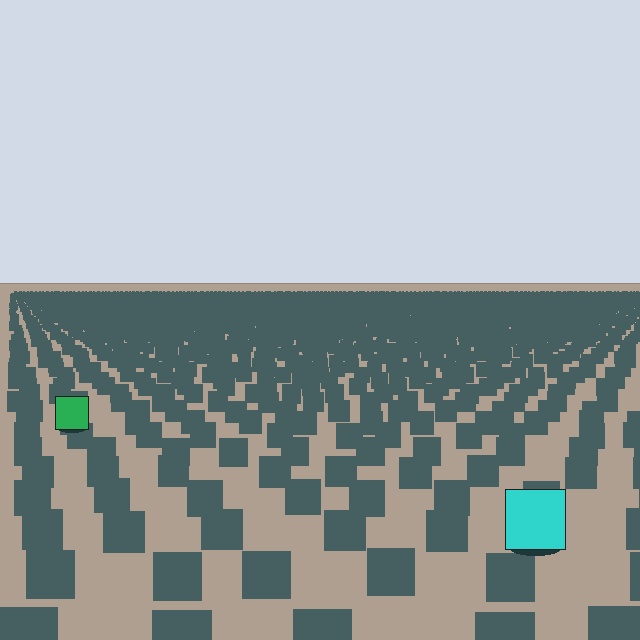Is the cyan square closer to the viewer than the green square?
Yes. The cyan square is closer — you can tell from the texture gradient: the ground texture is coarser near it.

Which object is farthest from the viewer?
The green square is farthest from the viewer. It appears smaller and the ground texture around it is denser.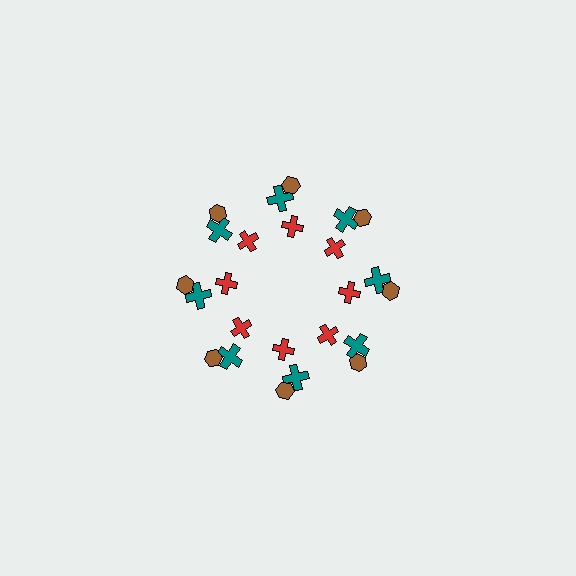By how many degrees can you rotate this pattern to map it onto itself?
The pattern maps onto itself every 45 degrees of rotation.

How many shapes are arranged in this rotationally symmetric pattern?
There are 24 shapes, arranged in 8 groups of 3.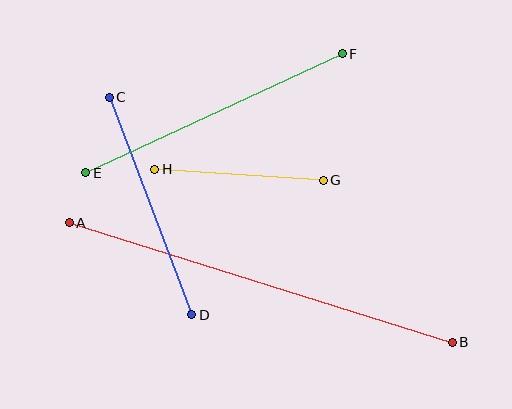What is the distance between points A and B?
The distance is approximately 401 pixels.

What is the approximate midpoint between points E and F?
The midpoint is at approximately (214, 113) pixels.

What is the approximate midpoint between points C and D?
The midpoint is at approximately (150, 206) pixels.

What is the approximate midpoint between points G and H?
The midpoint is at approximately (239, 175) pixels.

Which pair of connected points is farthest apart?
Points A and B are farthest apart.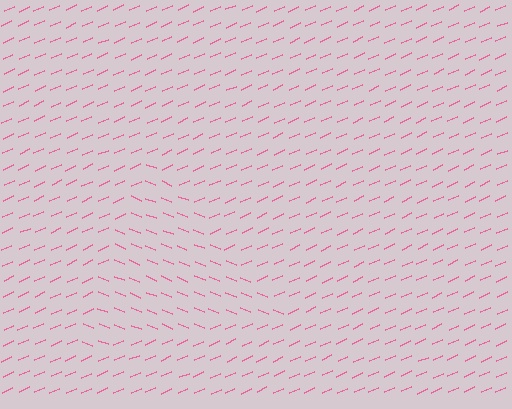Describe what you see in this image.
The image is filled with small pink line segments. A triangle region in the image has lines oriented differently from the surrounding lines, creating a visible texture boundary.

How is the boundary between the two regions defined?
The boundary is defined purely by a change in line orientation (approximately 45 degrees difference). All lines are the same color and thickness.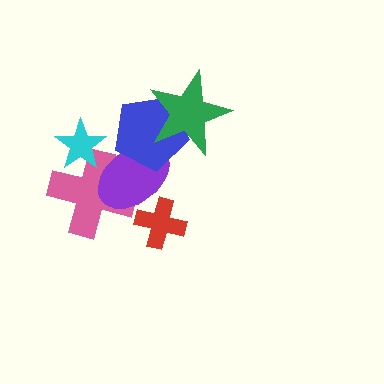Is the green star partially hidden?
No, no other shape covers it.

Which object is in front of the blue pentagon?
The green star is in front of the blue pentagon.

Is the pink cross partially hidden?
Yes, it is partially covered by another shape.